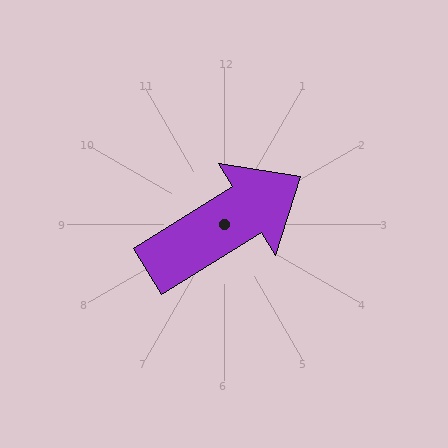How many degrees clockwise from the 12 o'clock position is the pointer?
Approximately 58 degrees.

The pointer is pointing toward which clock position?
Roughly 2 o'clock.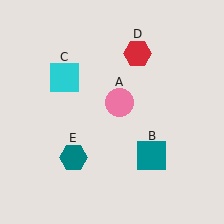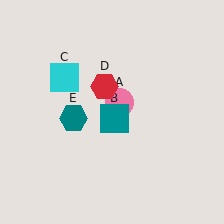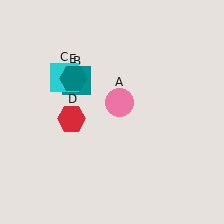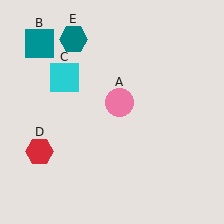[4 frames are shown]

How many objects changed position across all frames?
3 objects changed position: teal square (object B), red hexagon (object D), teal hexagon (object E).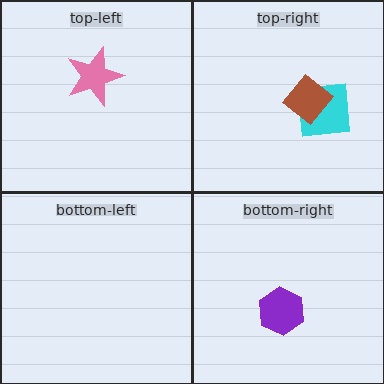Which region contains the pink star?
The top-left region.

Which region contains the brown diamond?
The top-right region.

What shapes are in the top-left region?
The pink star.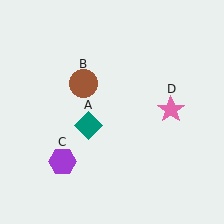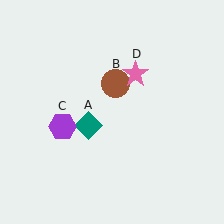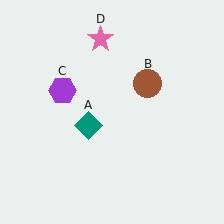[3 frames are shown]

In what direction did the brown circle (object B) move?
The brown circle (object B) moved right.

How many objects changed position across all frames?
3 objects changed position: brown circle (object B), purple hexagon (object C), pink star (object D).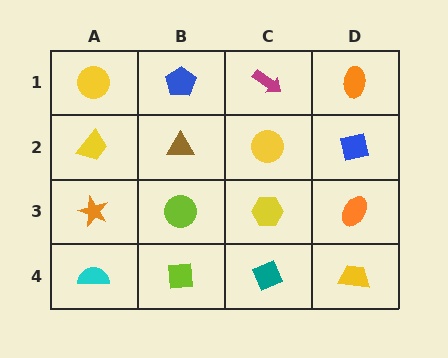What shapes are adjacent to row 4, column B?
A lime circle (row 3, column B), a cyan semicircle (row 4, column A), a teal diamond (row 4, column C).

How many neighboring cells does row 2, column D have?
3.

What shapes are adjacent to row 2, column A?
A yellow circle (row 1, column A), an orange star (row 3, column A), a brown triangle (row 2, column B).